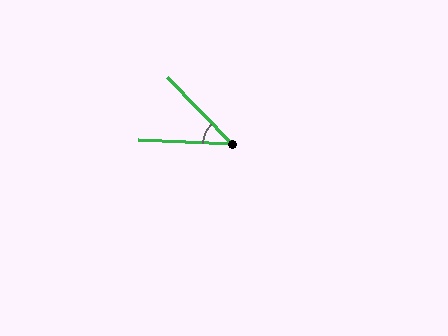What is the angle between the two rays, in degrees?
Approximately 43 degrees.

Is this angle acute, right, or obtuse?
It is acute.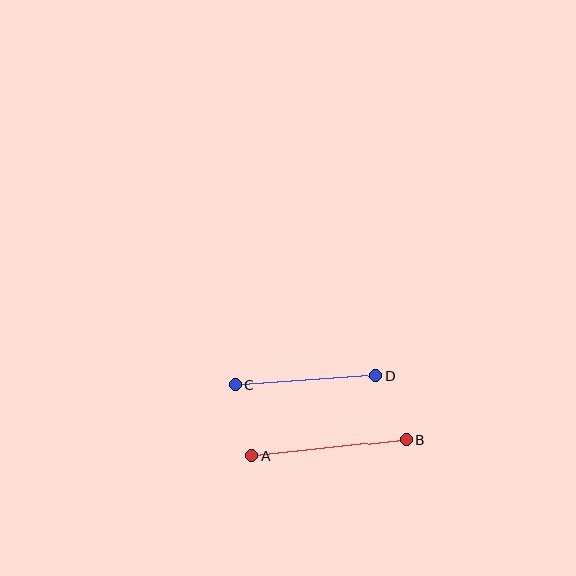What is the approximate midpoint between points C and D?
The midpoint is at approximately (306, 380) pixels.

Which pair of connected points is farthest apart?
Points A and B are farthest apart.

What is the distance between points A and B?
The distance is approximately 155 pixels.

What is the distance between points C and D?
The distance is approximately 141 pixels.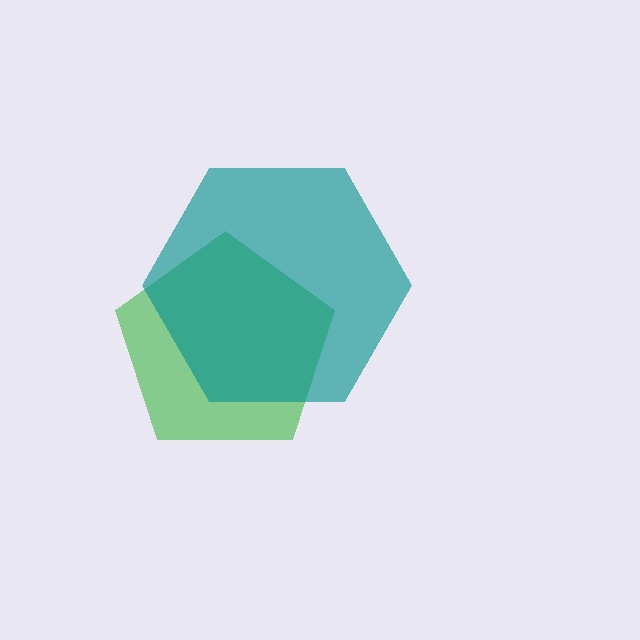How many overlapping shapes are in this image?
There are 2 overlapping shapes in the image.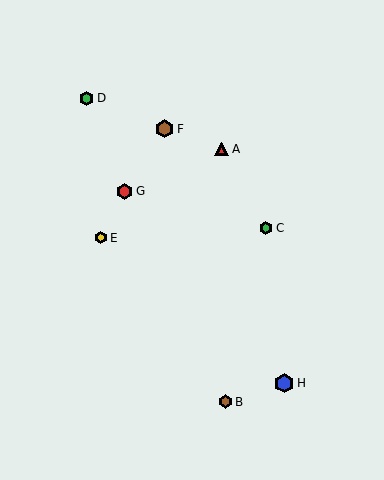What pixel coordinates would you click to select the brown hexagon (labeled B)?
Click at (225, 402) to select the brown hexagon B.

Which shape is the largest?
The blue hexagon (labeled H) is the largest.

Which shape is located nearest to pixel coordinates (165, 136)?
The brown hexagon (labeled F) at (165, 129) is nearest to that location.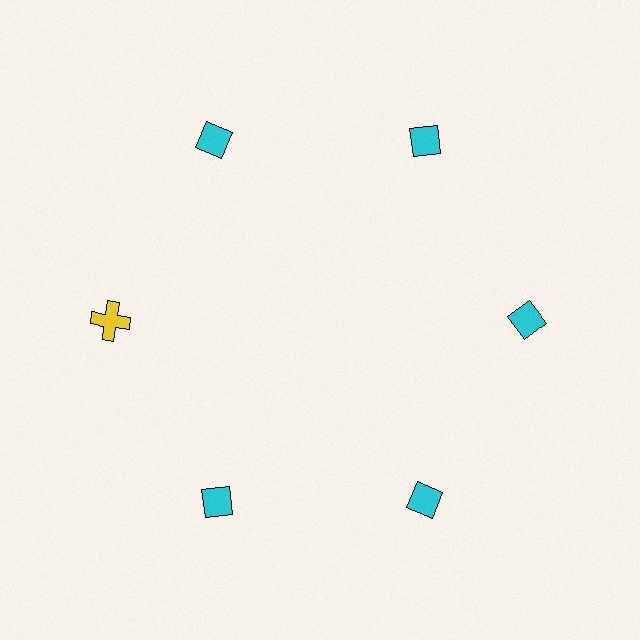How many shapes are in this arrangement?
There are 6 shapes arranged in a ring pattern.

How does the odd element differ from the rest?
It differs in both color (yellow instead of cyan) and shape (cross instead of diamond).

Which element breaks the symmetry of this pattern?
The yellow cross at roughly the 9 o'clock position breaks the symmetry. All other shapes are cyan diamonds.